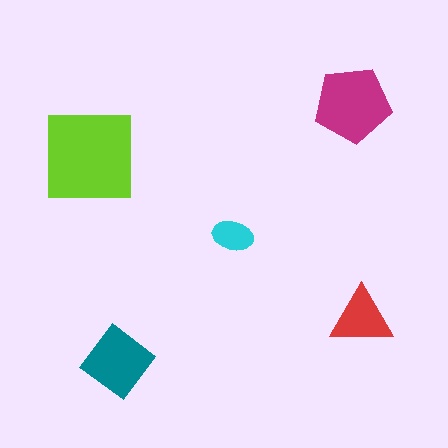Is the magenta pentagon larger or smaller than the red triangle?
Larger.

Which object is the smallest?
The cyan ellipse.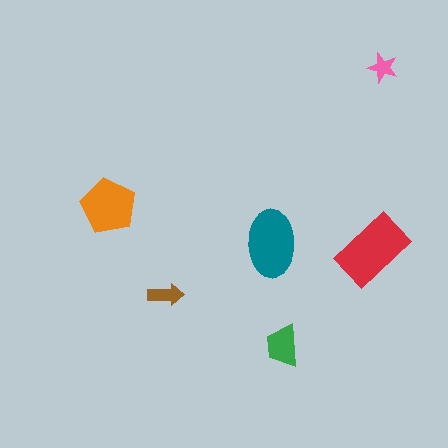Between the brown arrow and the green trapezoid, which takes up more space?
The green trapezoid.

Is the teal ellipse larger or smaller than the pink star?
Larger.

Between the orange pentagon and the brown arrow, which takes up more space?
The orange pentagon.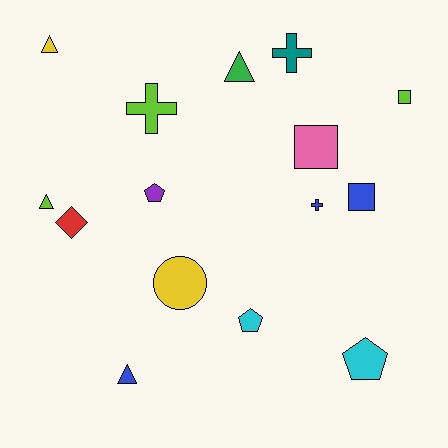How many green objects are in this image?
There is 1 green object.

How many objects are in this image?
There are 15 objects.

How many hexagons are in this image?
There are no hexagons.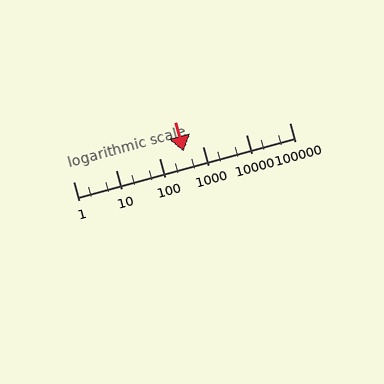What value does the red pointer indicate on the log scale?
The pointer indicates approximately 360.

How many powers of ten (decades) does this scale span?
The scale spans 5 decades, from 1 to 100000.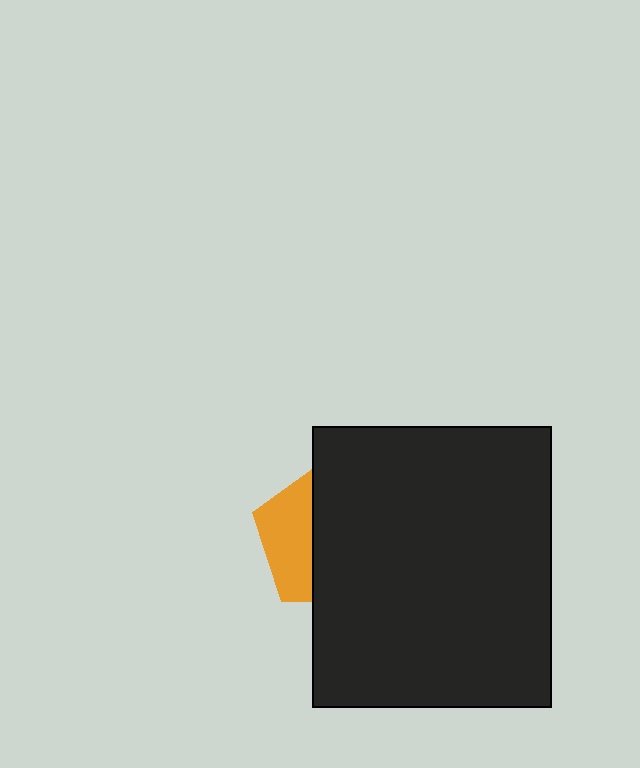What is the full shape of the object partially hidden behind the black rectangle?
The partially hidden object is an orange pentagon.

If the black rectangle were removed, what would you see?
You would see the complete orange pentagon.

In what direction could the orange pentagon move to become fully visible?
The orange pentagon could move left. That would shift it out from behind the black rectangle entirely.